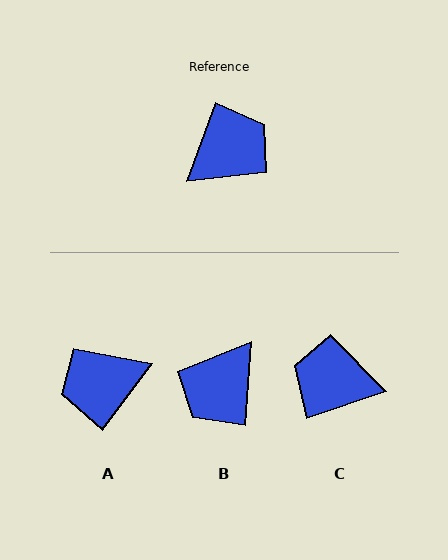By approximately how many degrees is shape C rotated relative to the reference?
Approximately 128 degrees counter-clockwise.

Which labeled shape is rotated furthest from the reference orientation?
B, about 164 degrees away.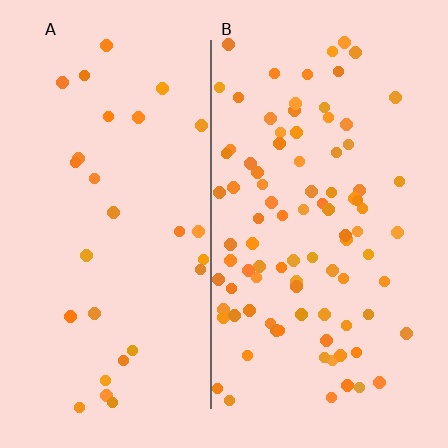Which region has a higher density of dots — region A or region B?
B (the right).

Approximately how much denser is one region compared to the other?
Approximately 3.1× — region B over region A.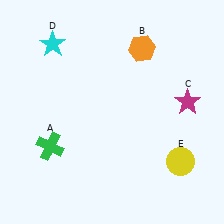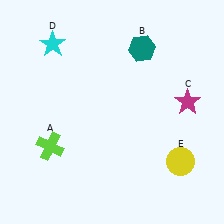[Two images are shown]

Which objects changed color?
A changed from green to lime. B changed from orange to teal.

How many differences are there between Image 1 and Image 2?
There are 2 differences between the two images.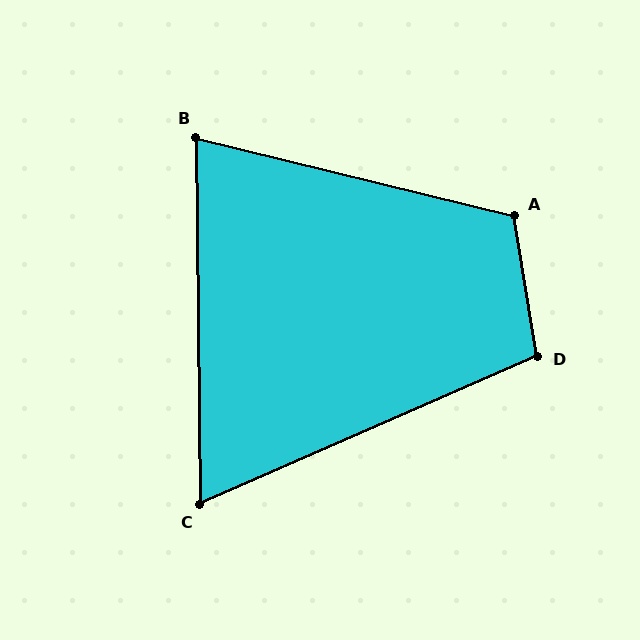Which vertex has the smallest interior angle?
C, at approximately 67 degrees.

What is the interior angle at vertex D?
Approximately 104 degrees (obtuse).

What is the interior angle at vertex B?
Approximately 76 degrees (acute).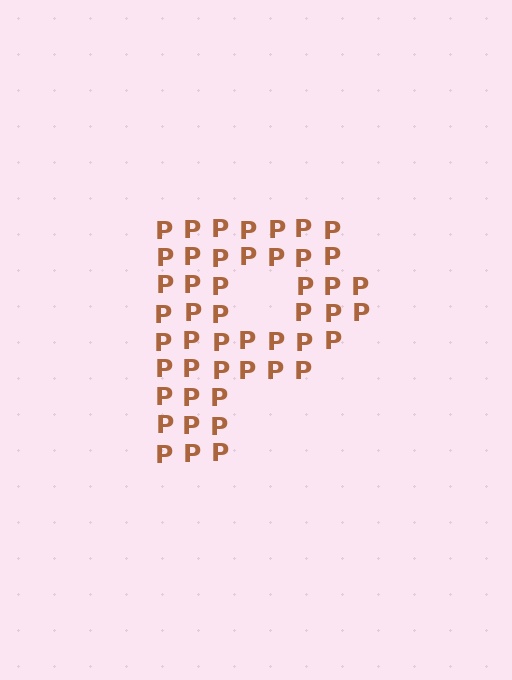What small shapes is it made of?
It is made of small letter P's.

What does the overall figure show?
The overall figure shows the letter P.